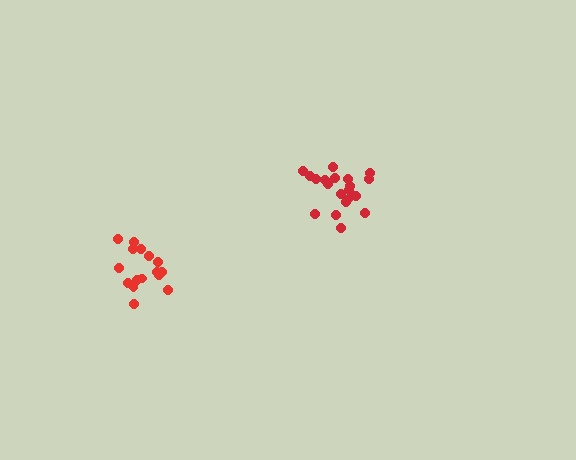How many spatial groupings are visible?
There are 2 spatial groupings.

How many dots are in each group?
Group 1: 20 dots, Group 2: 16 dots (36 total).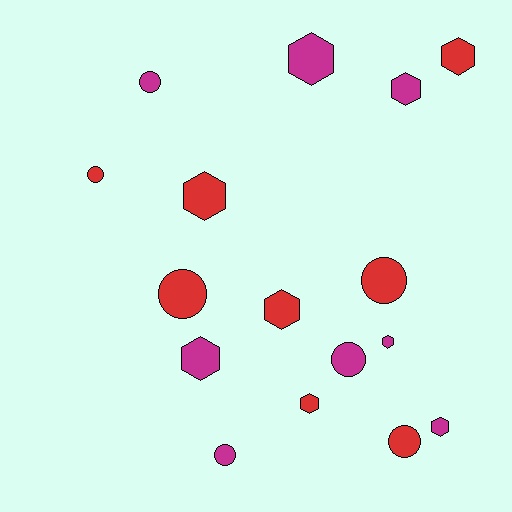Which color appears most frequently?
Magenta, with 8 objects.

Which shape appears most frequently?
Hexagon, with 9 objects.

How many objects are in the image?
There are 16 objects.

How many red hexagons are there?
There are 4 red hexagons.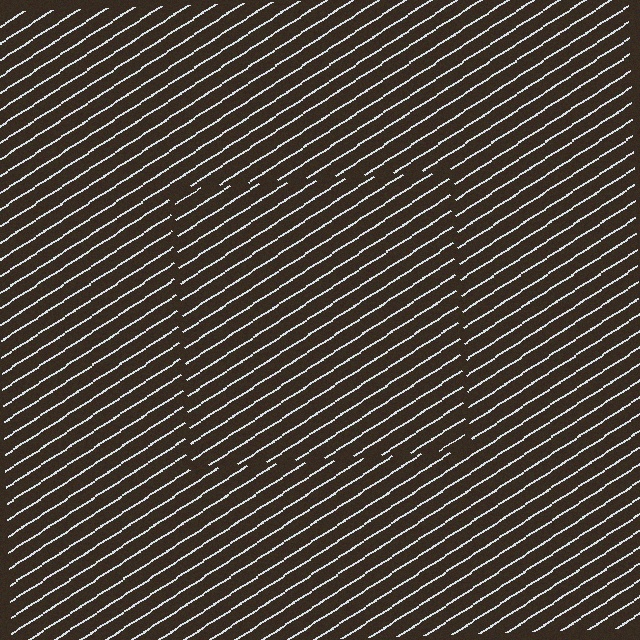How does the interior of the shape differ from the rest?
The interior of the shape contains the same grating, shifted by half a period — the contour is defined by the phase discontinuity where line-ends from the inner and outer gratings abut.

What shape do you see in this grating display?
An illusory square. The interior of the shape contains the same grating, shifted by half a period — the contour is defined by the phase discontinuity where line-ends from the inner and outer gratings abut.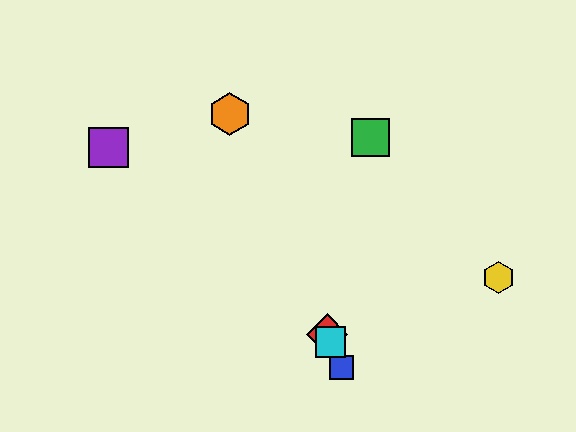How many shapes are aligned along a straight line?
4 shapes (the red diamond, the blue square, the orange hexagon, the cyan square) are aligned along a straight line.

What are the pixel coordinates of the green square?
The green square is at (371, 138).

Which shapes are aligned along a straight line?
The red diamond, the blue square, the orange hexagon, the cyan square are aligned along a straight line.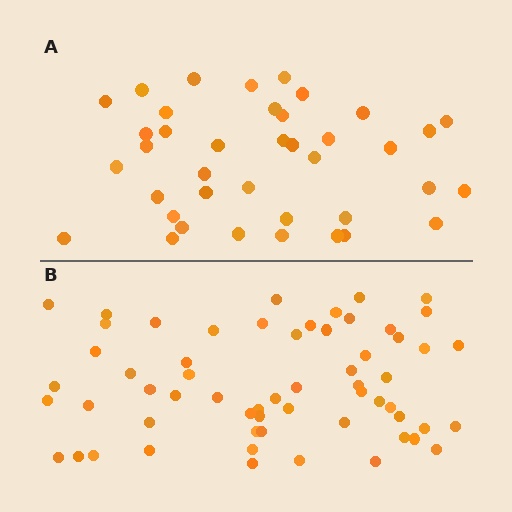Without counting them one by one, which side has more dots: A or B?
Region B (the bottom region) has more dots.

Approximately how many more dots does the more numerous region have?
Region B has approximately 20 more dots than region A.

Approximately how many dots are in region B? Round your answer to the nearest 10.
About 60 dots.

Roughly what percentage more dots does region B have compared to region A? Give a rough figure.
About 55% more.